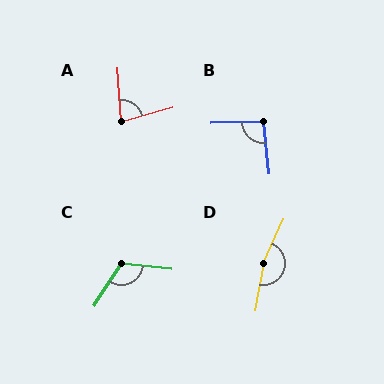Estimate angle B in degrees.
Approximately 94 degrees.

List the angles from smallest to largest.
A (78°), B (94°), C (116°), D (166°).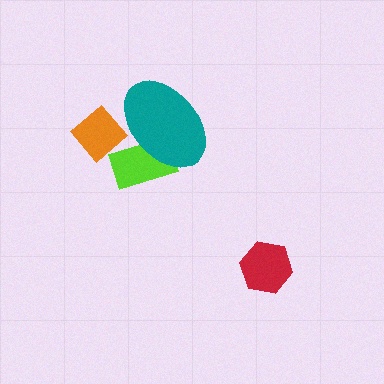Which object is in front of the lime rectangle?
The teal ellipse is in front of the lime rectangle.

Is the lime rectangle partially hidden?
Yes, it is partially covered by another shape.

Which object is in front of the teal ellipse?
The orange diamond is in front of the teal ellipse.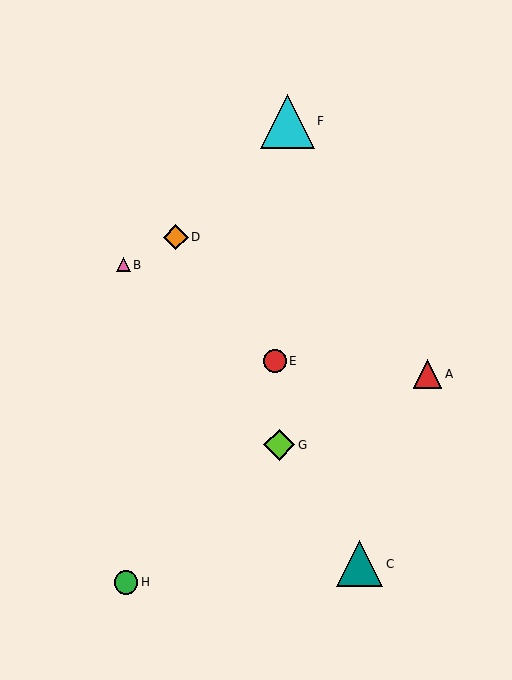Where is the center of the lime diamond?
The center of the lime diamond is at (279, 445).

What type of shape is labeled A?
Shape A is a red triangle.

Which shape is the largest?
The cyan triangle (labeled F) is the largest.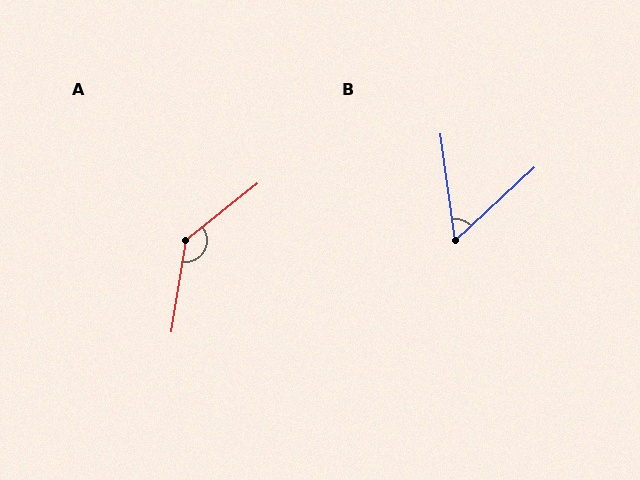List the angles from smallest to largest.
B (55°), A (138°).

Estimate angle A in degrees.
Approximately 138 degrees.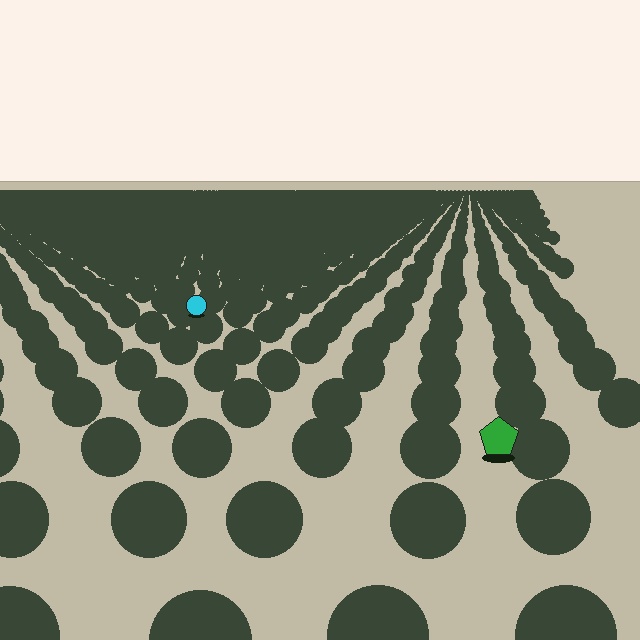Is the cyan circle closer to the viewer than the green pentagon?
No. The green pentagon is closer — you can tell from the texture gradient: the ground texture is coarser near it.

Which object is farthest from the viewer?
The cyan circle is farthest from the viewer. It appears smaller and the ground texture around it is denser.